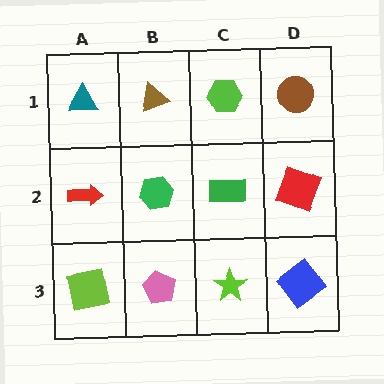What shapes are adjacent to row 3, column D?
A red square (row 2, column D), a lime star (row 3, column C).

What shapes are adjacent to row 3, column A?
A red arrow (row 2, column A), a pink pentagon (row 3, column B).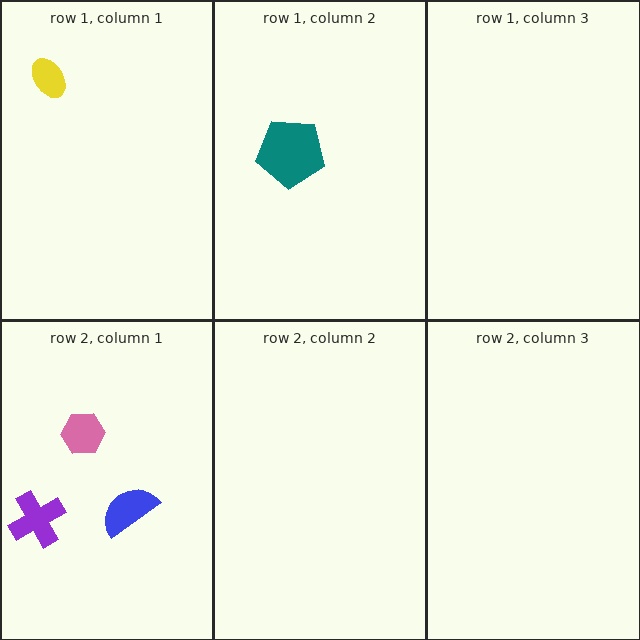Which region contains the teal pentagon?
The row 1, column 2 region.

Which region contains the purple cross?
The row 2, column 1 region.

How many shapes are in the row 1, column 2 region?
1.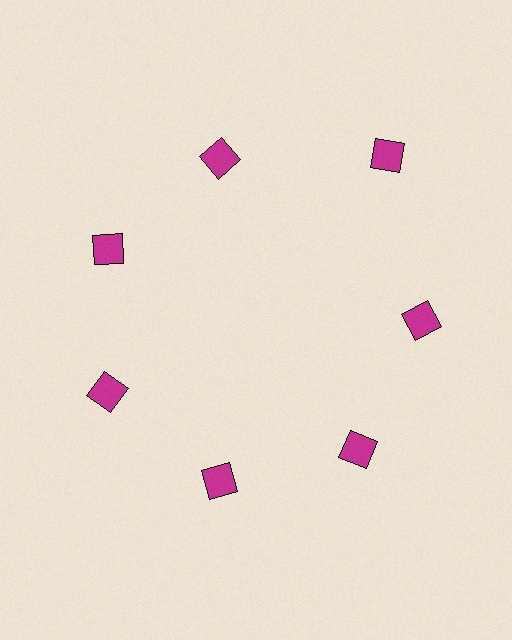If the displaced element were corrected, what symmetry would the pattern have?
It would have 7-fold rotational symmetry — the pattern would map onto itself every 51 degrees.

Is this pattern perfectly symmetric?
No. The 7 magenta squares are arranged in a ring, but one element near the 1 o'clock position is pushed outward from the center, breaking the 7-fold rotational symmetry.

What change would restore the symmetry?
The symmetry would be restored by moving it inward, back onto the ring so that all 7 squares sit at equal angles and equal distance from the center.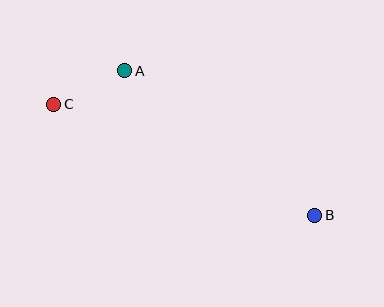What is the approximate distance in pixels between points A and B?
The distance between A and B is approximately 239 pixels.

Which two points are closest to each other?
Points A and C are closest to each other.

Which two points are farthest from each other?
Points B and C are farthest from each other.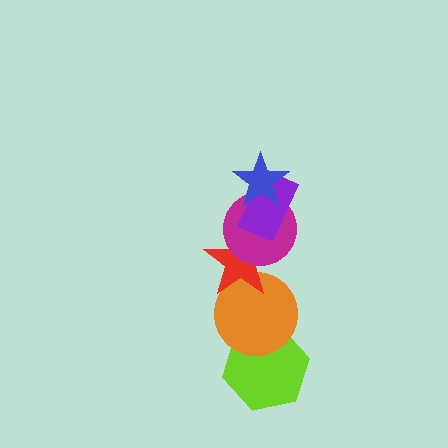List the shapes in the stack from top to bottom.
From top to bottom: the blue star, the purple rectangle, the magenta circle, the red star, the orange circle, the lime hexagon.